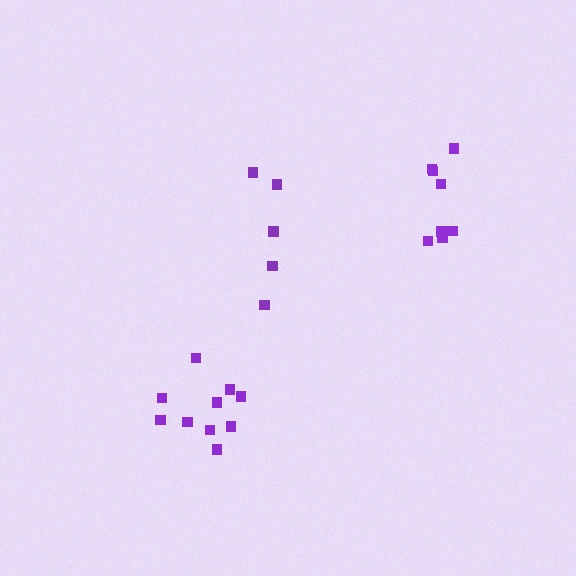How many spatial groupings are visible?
There are 3 spatial groupings.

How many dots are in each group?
Group 1: 8 dots, Group 2: 5 dots, Group 3: 10 dots (23 total).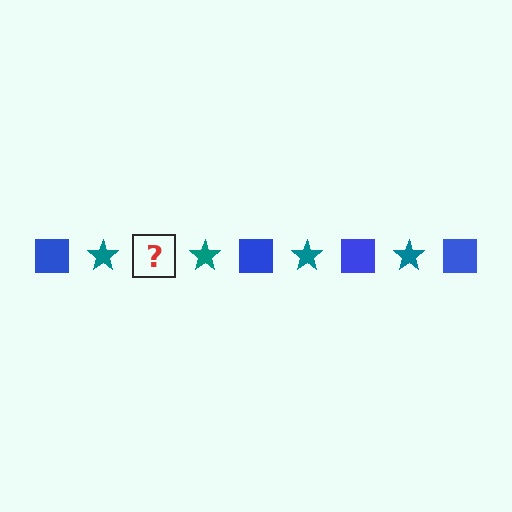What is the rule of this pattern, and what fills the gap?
The rule is that the pattern alternates between blue square and teal star. The gap should be filled with a blue square.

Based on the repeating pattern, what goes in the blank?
The blank should be a blue square.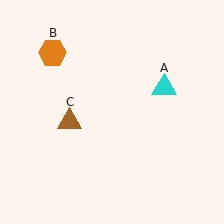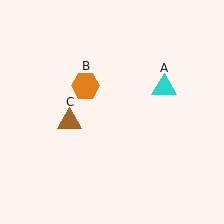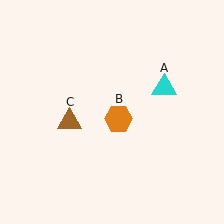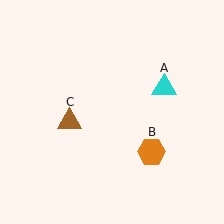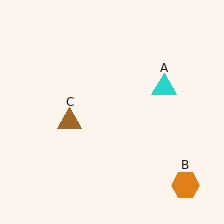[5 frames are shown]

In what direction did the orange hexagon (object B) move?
The orange hexagon (object B) moved down and to the right.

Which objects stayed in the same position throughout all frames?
Cyan triangle (object A) and brown triangle (object C) remained stationary.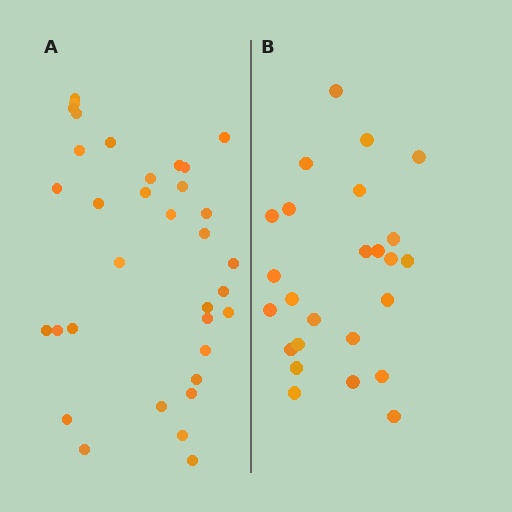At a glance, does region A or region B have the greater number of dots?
Region A (the left region) has more dots.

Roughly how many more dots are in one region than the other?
Region A has roughly 8 or so more dots than region B.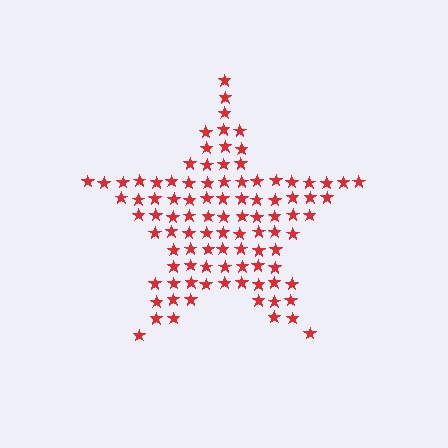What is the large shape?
The large shape is a star.